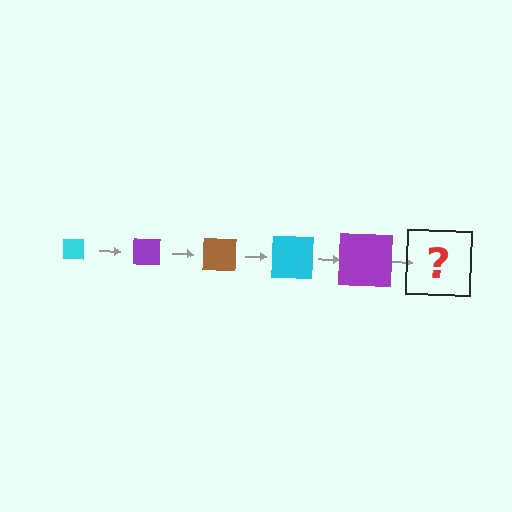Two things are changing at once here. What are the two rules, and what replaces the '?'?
The two rules are that the square grows larger each step and the color cycles through cyan, purple, and brown. The '?' should be a brown square, larger than the previous one.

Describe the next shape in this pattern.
It should be a brown square, larger than the previous one.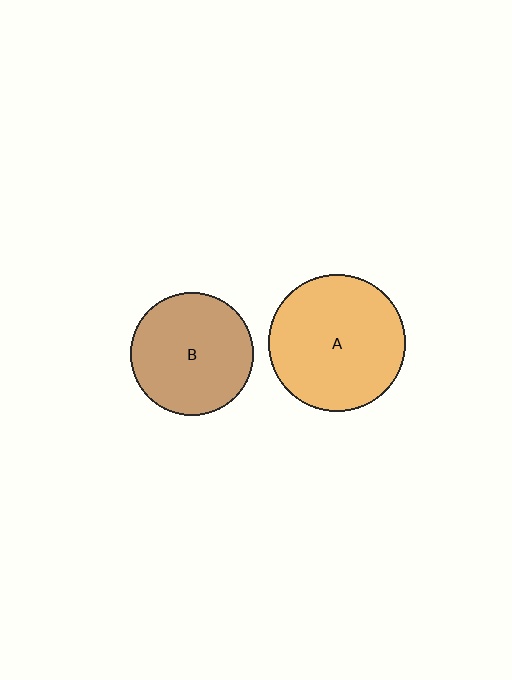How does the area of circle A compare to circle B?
Approximately 1.2 times.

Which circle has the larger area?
Circle A (orange).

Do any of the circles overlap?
No, none of the circles overlap.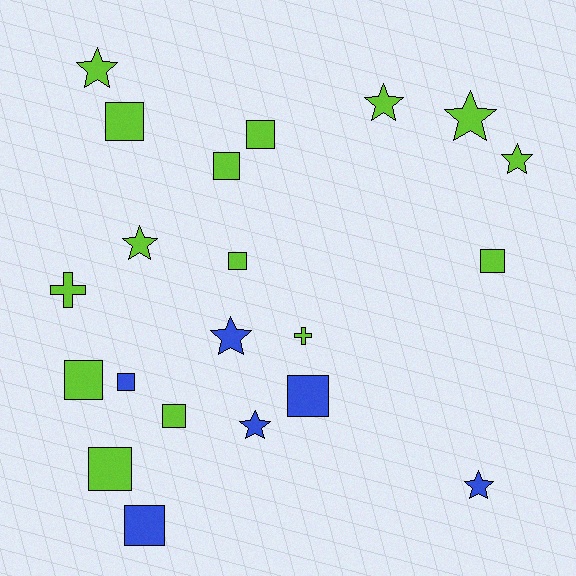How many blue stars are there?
There are 3 blue stars.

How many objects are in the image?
There are 21 objects.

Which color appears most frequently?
Lime, with 15 objects.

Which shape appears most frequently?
Square, with 11 objects.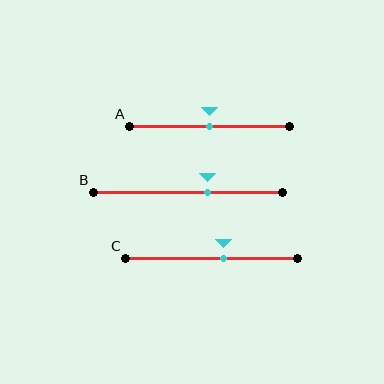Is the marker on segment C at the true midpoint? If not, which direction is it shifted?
No, the marker on segment C is shifted to the right by about 7% of the segment length.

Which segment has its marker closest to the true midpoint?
Segment A has its marker closest to the true midpoint.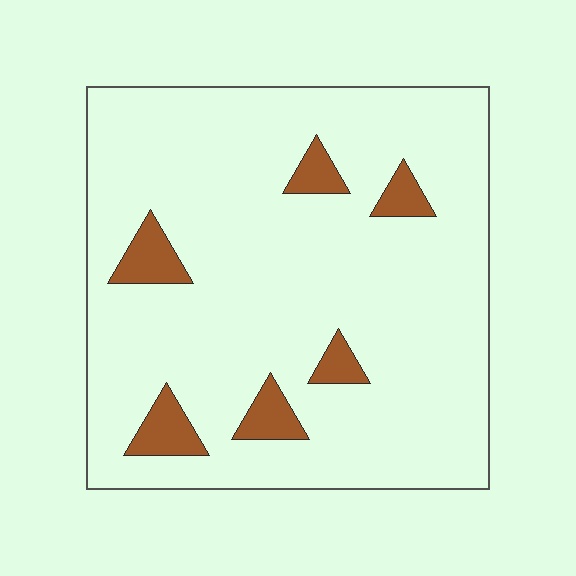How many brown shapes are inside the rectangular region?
6.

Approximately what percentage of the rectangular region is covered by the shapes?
Approximately 10%.